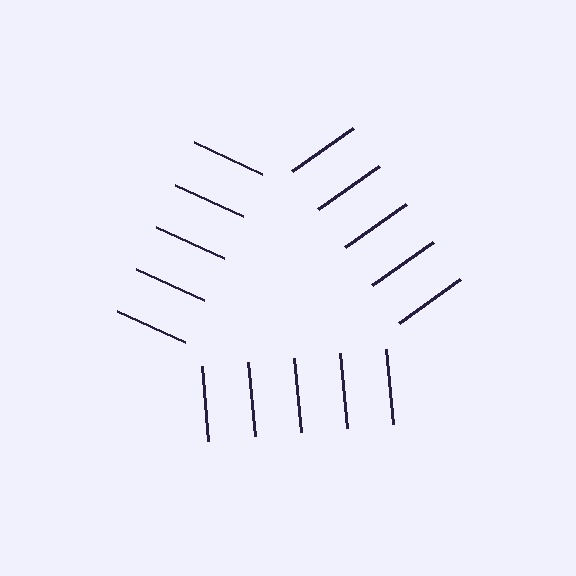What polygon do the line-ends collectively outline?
An illusory triangle — the line segments terminate on its edges but no continuous stroke is drawn.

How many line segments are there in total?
15 — 5 along each of the 3 edges.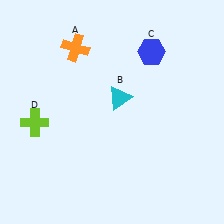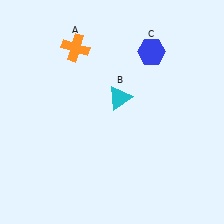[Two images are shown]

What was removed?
The lime cross (D) was removed in Image 2.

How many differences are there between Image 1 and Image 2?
There is 1 difference between the two images.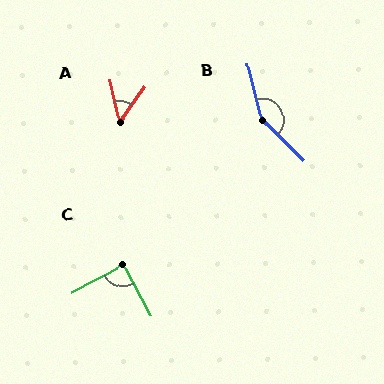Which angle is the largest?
B, at approximately 149 degrees.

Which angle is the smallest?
A, at approximately 47 degrees.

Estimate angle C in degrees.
Approximately 89 degrees.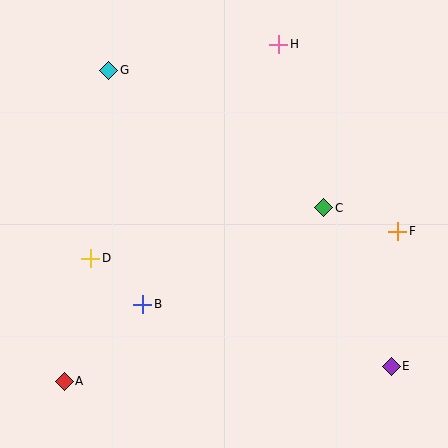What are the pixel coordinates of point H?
Point H is at (279, 44).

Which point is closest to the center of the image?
Point C at (324, 208) is closest to the center.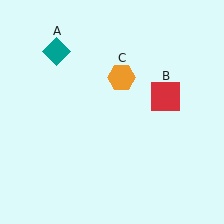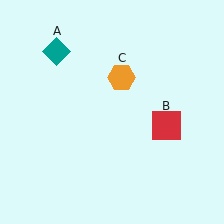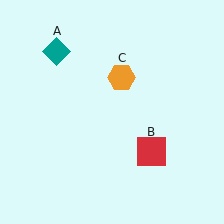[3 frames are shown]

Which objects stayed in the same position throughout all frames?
Teal diamond (object A) and orange hexagon (object C) remained stationary.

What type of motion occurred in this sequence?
The red square (object B) rotated clockwise around the center of the scene.